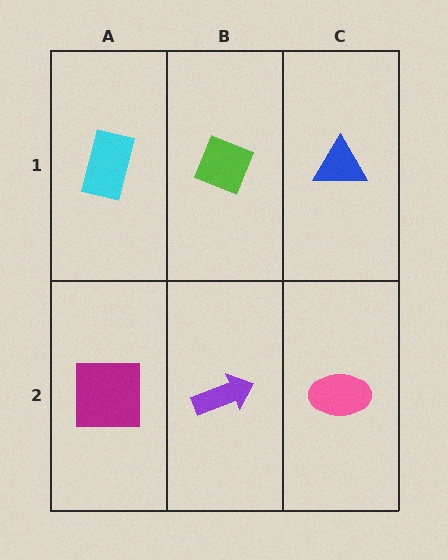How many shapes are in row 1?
3 shapes.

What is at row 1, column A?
A cyan rectangle.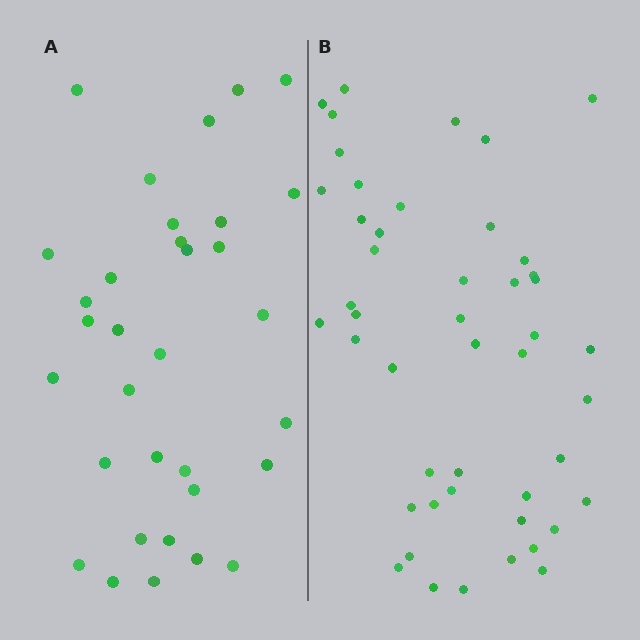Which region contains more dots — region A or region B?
Region B (the right region) has more dots.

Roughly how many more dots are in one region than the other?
Region B has approximately 15 more dots than region A.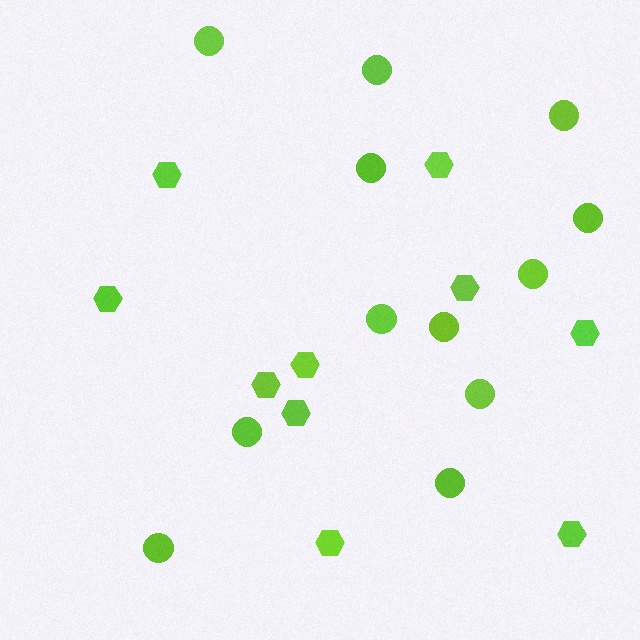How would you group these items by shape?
There are 2 groups: one group of circles (12) and one group of hexagons (10).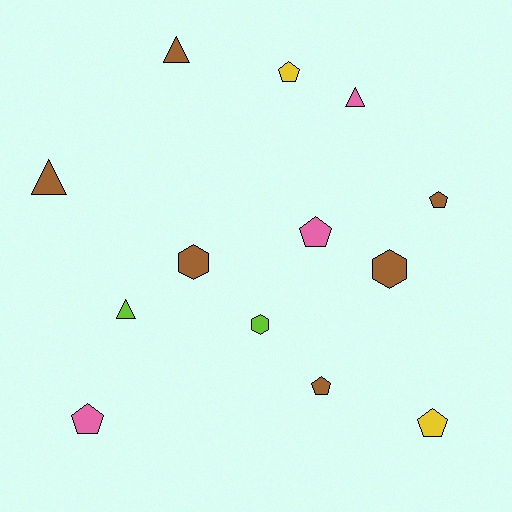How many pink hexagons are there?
There are no pink hexagons.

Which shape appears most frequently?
Pentagon, with 6 objects.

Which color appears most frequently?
Brown, with 6 objects.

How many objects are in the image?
There are 13 objects.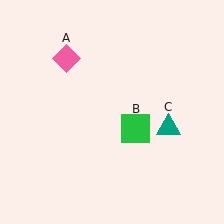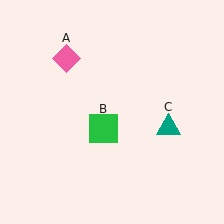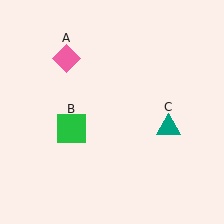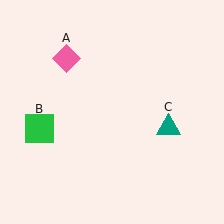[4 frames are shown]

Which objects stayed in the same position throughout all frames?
Pink diamond (object A) and teal triangle (object C) remained stationary.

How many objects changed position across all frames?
1 object changed position: green square (object B).